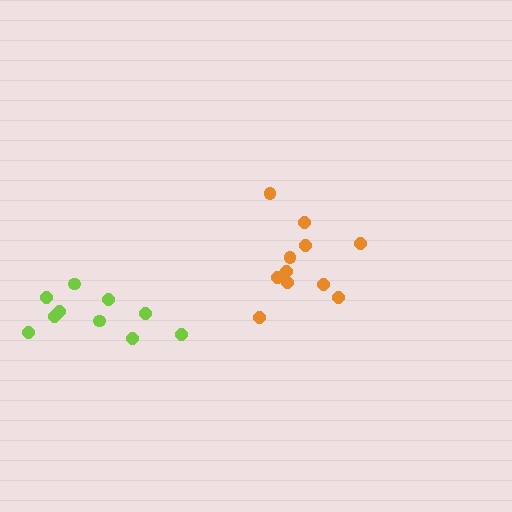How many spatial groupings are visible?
There are 2 spatial groupings.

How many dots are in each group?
Group 1: 11 dots, Group 2: 10 dots (21 total).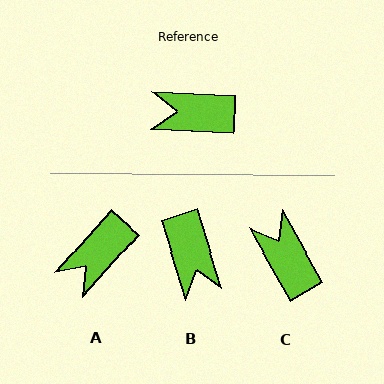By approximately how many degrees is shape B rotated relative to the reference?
Approximately 110 degrees counter-clockwise.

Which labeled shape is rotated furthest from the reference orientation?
B, about 110 degrees away.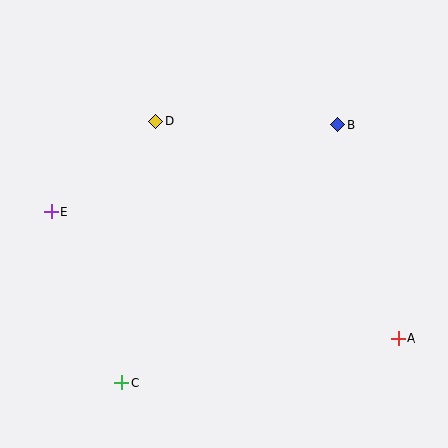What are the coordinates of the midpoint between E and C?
The midpoint between E and C is at (87, 297).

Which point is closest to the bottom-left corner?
Point C is closest to the bottom-left corner.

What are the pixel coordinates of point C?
Point C is at (122, 383).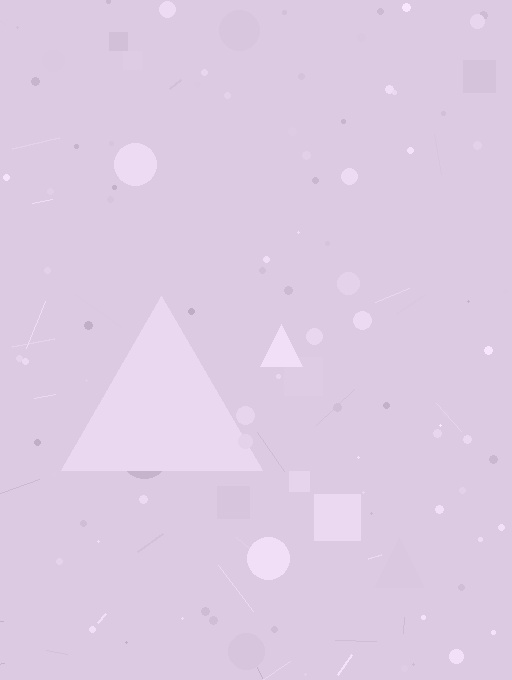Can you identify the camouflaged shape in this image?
The camouflaged shape is a triangle.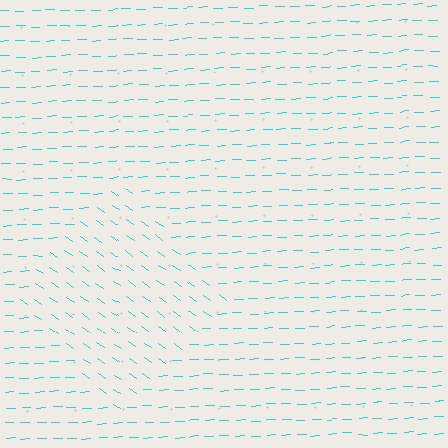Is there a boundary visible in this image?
Yes, there is a texture boundary formed by a change in line orientation.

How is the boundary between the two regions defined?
The boundary is defined purely by a change in line orientation (approximately 37 degrees difference). All lines are the same color and thickness.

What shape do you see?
I see a diamond.